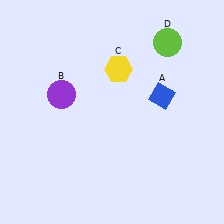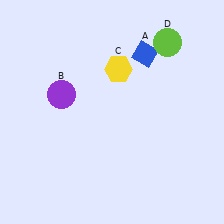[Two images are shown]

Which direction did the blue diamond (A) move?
The blue diamond (A) moved up.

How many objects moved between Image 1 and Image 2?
1 object moved between the two images.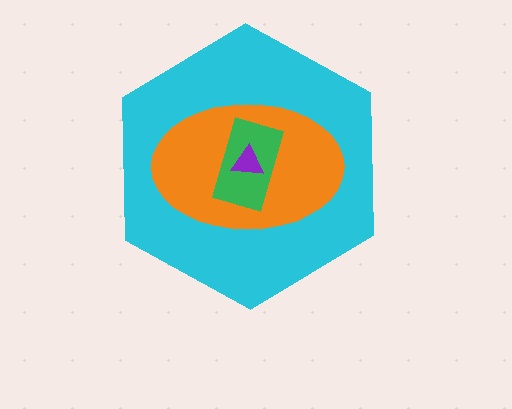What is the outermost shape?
The cyan hexagon.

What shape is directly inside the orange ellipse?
The green rectangle.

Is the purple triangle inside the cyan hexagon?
Yes.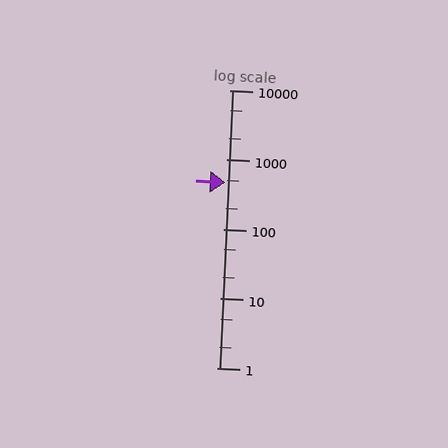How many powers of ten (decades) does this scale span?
The scale spans 4 decades, from 1 to 10000.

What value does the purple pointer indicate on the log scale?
The pointer indicates approximately 460.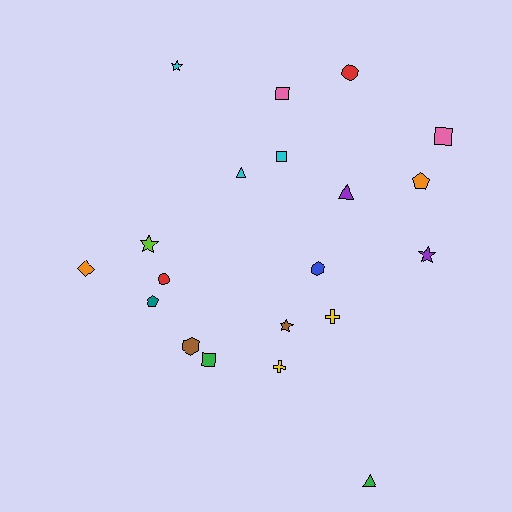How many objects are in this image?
There are 20 objects.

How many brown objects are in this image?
There are 2 brown objects.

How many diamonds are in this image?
There is 1 diamond.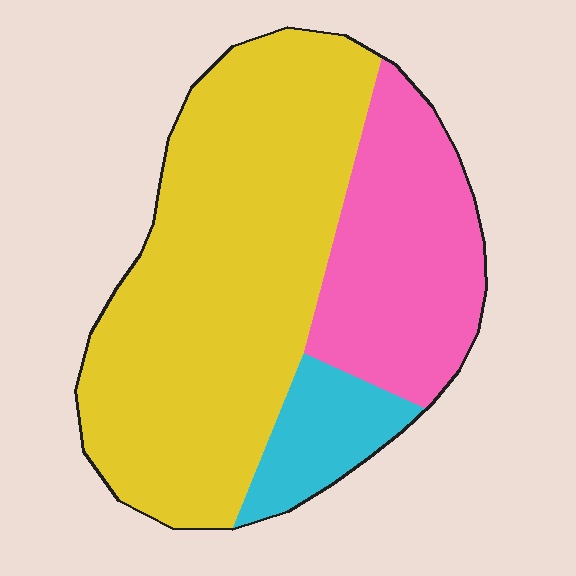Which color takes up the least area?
Cyan, at roughly 10%.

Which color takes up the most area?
Yellow, at roughly 60%.